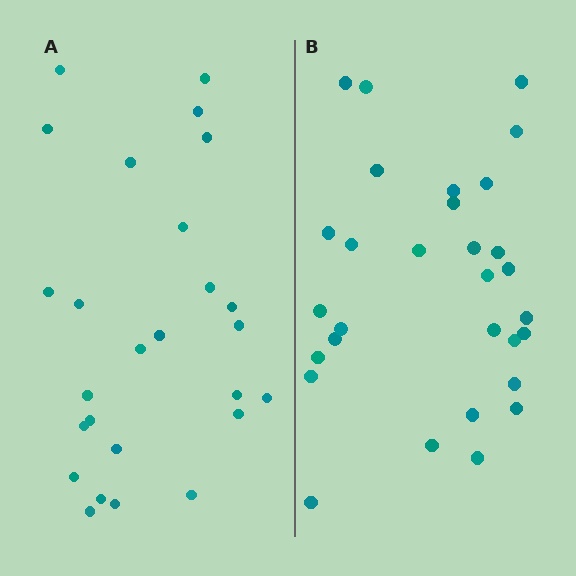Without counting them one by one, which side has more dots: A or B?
Region B (the right region) has more dots.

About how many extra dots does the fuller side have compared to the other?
Region B has about 4 more dots than region A.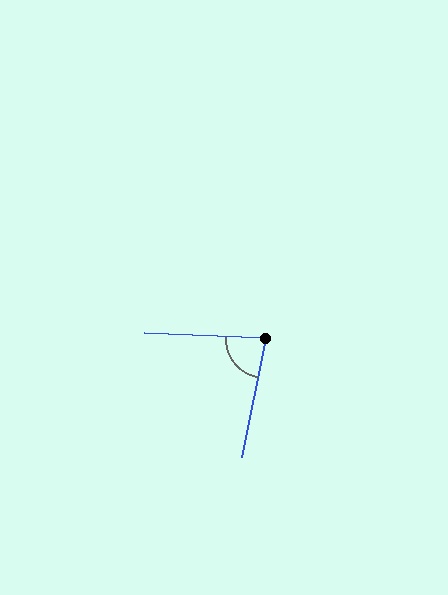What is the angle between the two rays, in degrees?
Approximately 81 degrees.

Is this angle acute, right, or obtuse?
It is acute.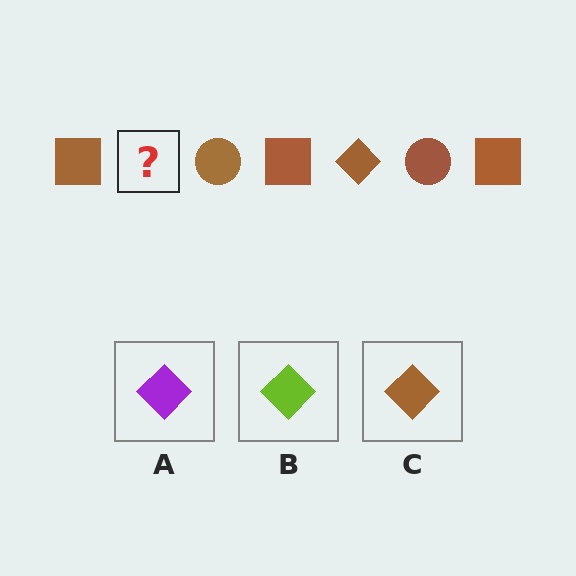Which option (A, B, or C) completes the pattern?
C.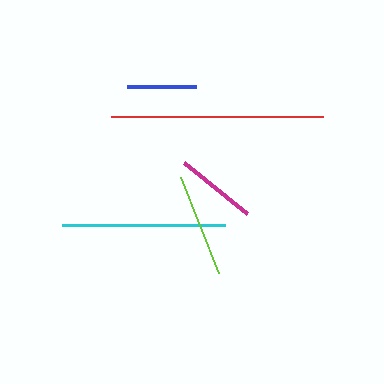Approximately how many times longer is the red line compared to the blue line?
The red line is approximately 3.1 times the length of the blue line.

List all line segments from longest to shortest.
From longest to shortest: red, cyan, lime, magenta, blue.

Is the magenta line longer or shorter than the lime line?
The lime line is longer than the magenta line.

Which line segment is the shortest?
The blue line is the shortest at approximately 69 pixels.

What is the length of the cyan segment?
The cyan segment is approximately 163 pixels long.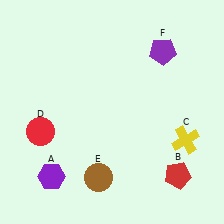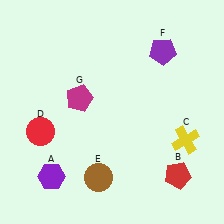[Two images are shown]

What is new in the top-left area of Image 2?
A magenta pentagon (G) was added in the top-left area of Image 2.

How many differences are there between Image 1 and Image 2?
There is 1 difference between the two images.